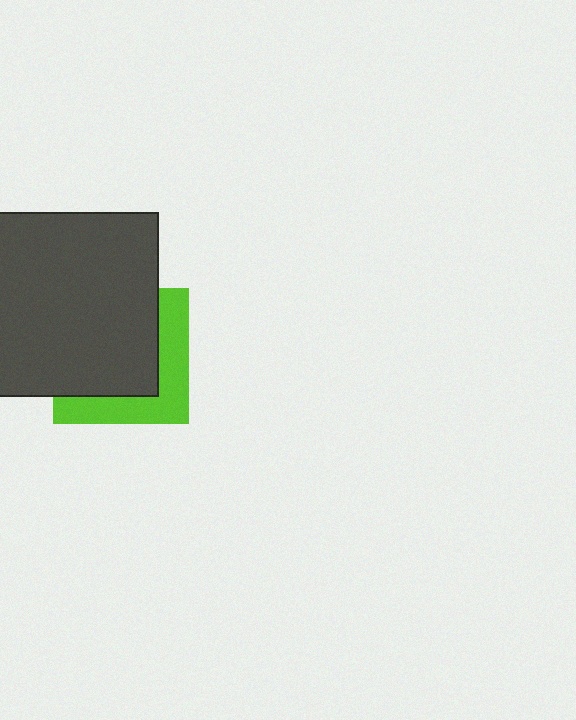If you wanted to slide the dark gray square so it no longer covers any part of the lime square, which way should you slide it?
Slide it toward the upper-left — that is the most direct way to separate the two shapes.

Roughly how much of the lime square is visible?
A small part of it is visible (roughly 37%).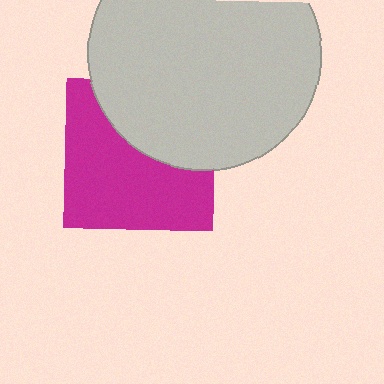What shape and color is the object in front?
The object in front is a light gray circle.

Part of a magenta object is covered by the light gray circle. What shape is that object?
It is a square.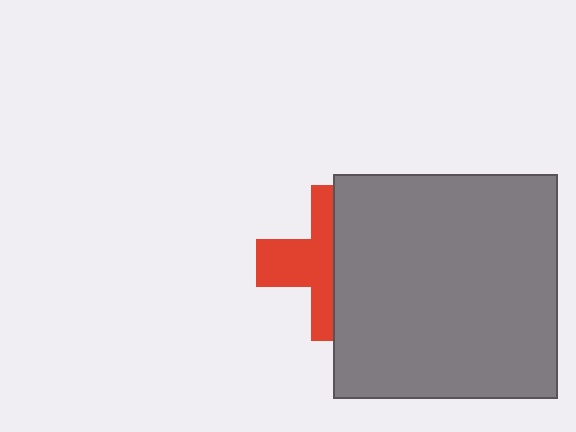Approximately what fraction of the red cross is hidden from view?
Roughly 52% of the red cross is hidden behind the gray square.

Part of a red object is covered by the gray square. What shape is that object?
It is a cross.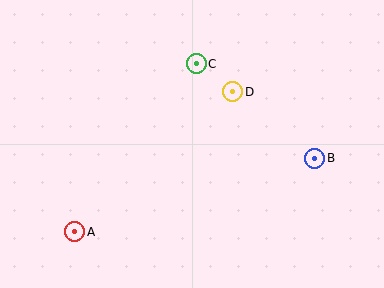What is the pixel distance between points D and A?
The distance between D and A is 211 pixels.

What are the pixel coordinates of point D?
Point D is at (233, 92).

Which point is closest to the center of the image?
Point D at (233, 92) is closest to the center.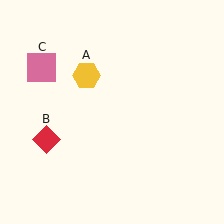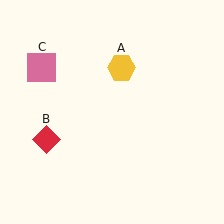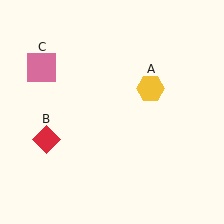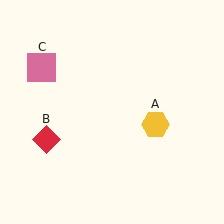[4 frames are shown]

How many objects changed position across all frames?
1 object changed position: yellow hexagon (object A).